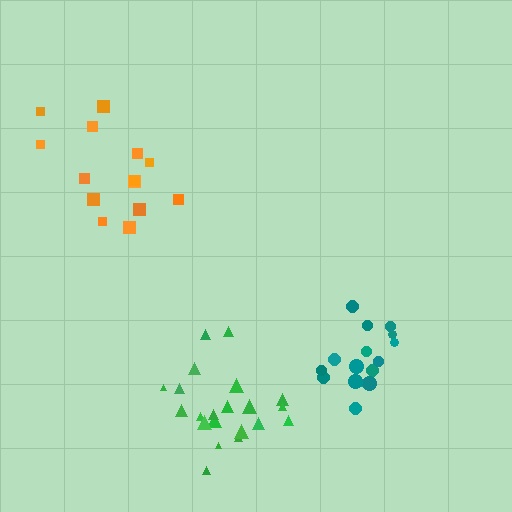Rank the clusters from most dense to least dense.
teal, green, orange.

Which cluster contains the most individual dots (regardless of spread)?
Green (21).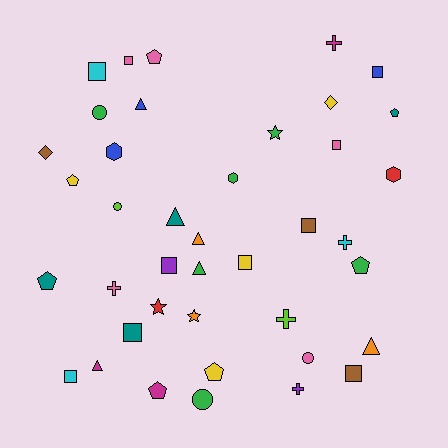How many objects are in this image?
There are 40 objects.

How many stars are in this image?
There are 3 stars.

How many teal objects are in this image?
There are 4 teal objects.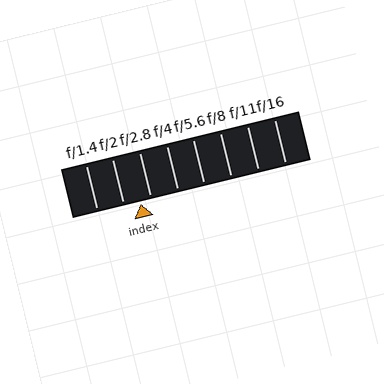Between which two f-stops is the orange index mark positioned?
The index mark is between f/2 and f/2.8.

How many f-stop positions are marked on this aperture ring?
There are 8 f-stop positions marked.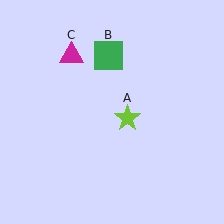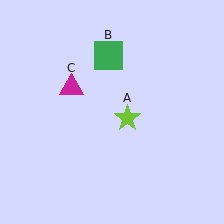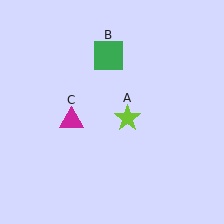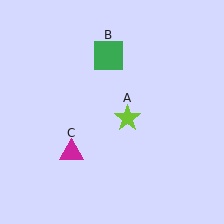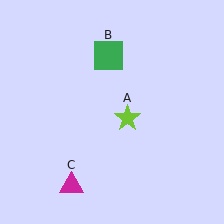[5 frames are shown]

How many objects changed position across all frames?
1 object changed position: magenta triangle (object C).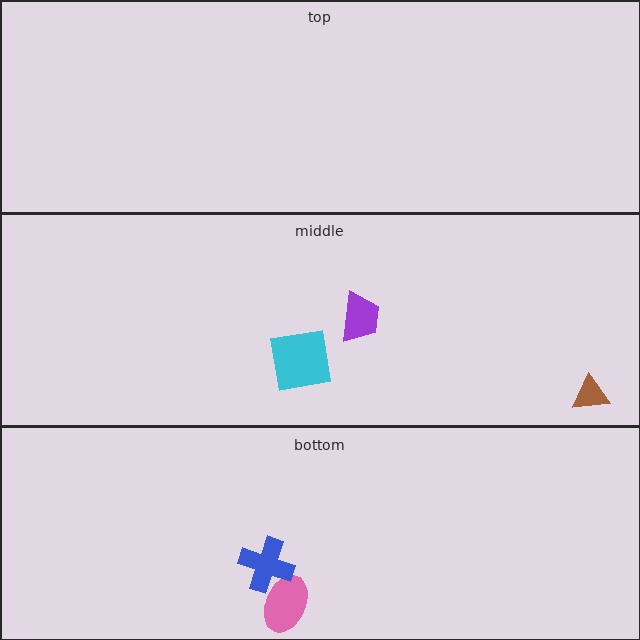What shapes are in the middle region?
The brown triangle, the purple trapezoid, the cyan square.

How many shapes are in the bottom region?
2.